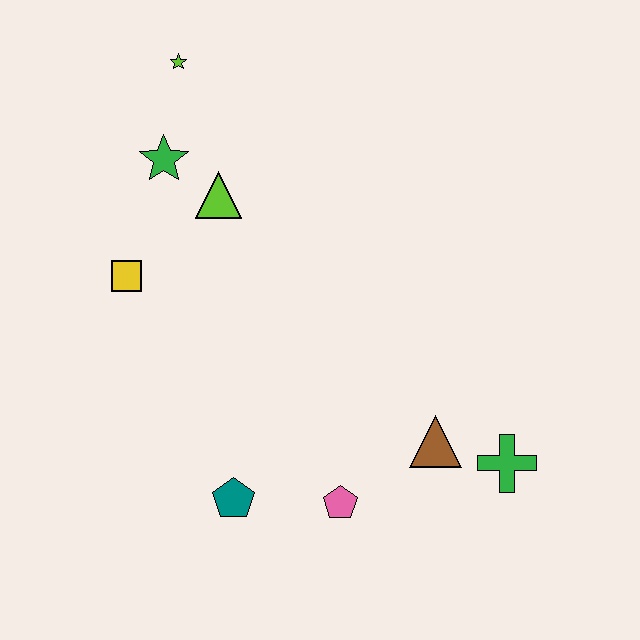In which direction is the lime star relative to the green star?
The lime star is above the green star.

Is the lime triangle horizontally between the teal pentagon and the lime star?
Yes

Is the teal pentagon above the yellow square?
No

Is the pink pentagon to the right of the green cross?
No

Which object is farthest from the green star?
The green cross is farthest from the green star.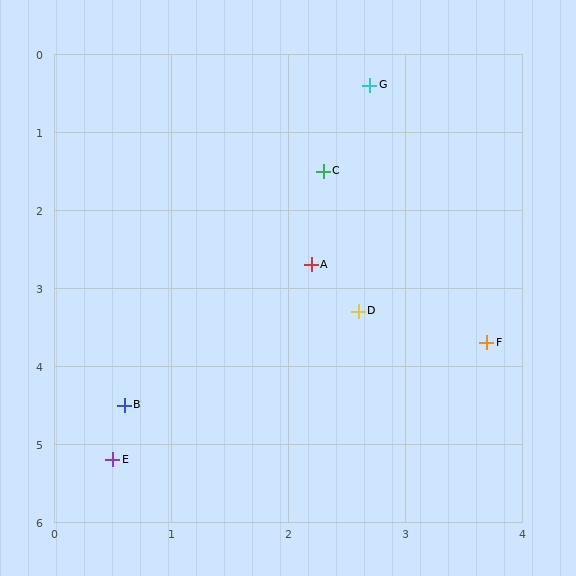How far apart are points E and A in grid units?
Points E and A are about 3.0 grid units apart.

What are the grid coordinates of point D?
Point D is at approximately (2.6, 3.3).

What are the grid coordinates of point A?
Point A is at approximately (2.2, 2.7).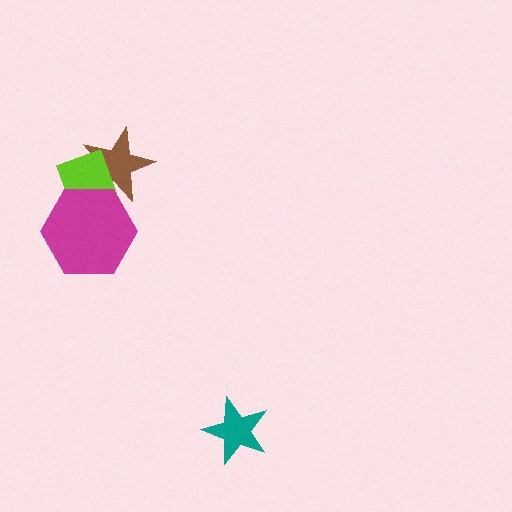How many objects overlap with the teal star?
0 objects overlap with the teal star.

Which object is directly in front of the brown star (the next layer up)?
The lime diamond is directly in front of the brown star.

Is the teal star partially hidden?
No, no other shape covers it.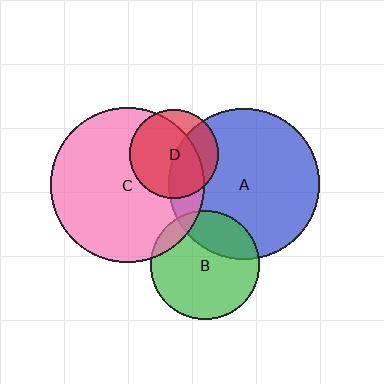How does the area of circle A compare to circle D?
Approximately 2.9 times.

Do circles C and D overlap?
Yes.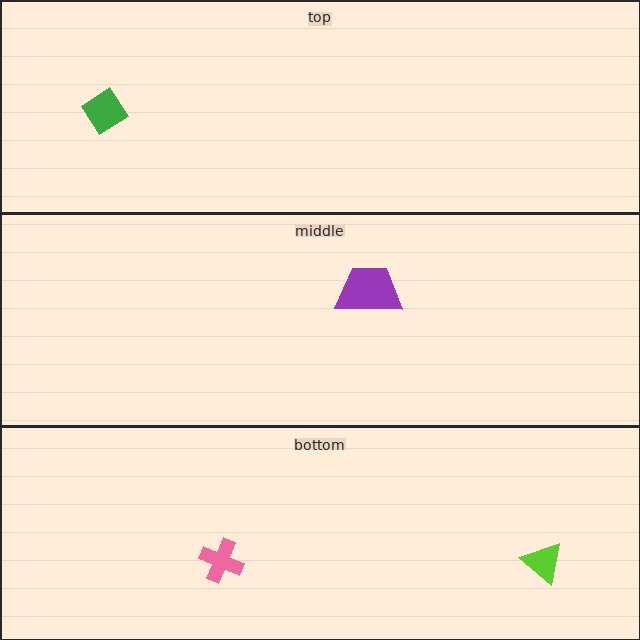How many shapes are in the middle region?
1.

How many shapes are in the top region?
1.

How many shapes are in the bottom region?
2.